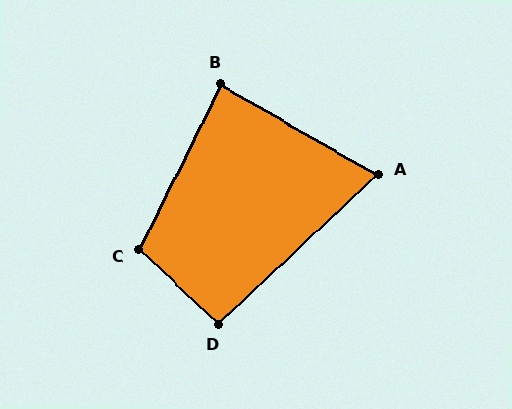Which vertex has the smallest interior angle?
A, at approximately 73 degrees.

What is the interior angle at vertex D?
Approximately 94 degrees (approximately right).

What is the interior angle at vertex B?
Approximately 86 degrees (approximately right).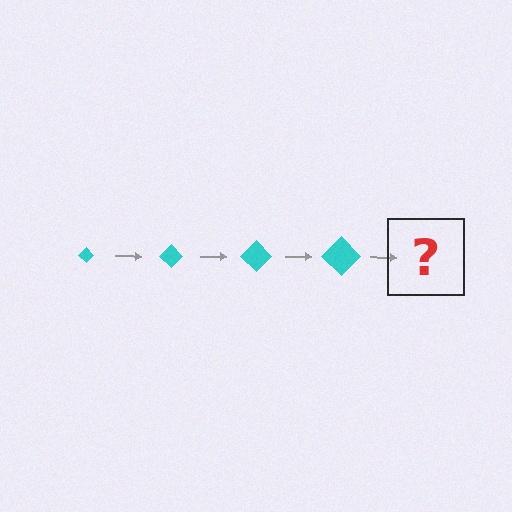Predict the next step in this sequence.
The next step is a cyan diamond, larger than the previous one.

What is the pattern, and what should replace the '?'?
The pattern is that the diamond gets progressively larger each step. The '?' should be a cyan diamond, larger than the previous one.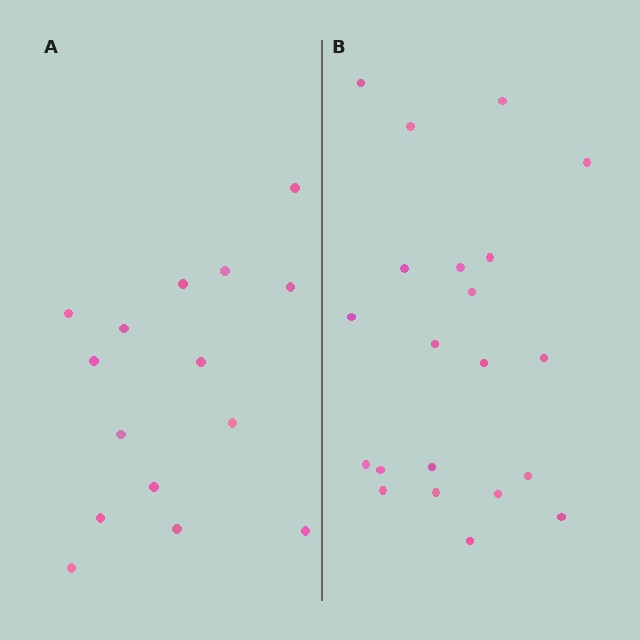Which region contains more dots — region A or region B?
Region B (the right region) has more dots.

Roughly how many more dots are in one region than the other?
Region B has about 6 more dots than region A.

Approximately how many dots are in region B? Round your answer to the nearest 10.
About 20 dots. (The exact count is 21, which rounds to 20.)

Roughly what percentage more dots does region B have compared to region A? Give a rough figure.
About 40% more.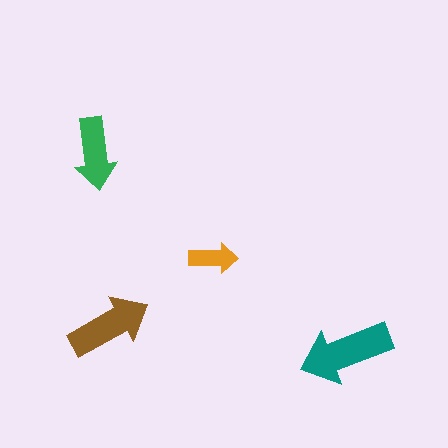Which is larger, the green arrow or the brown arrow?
The brown one.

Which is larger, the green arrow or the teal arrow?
The teal one.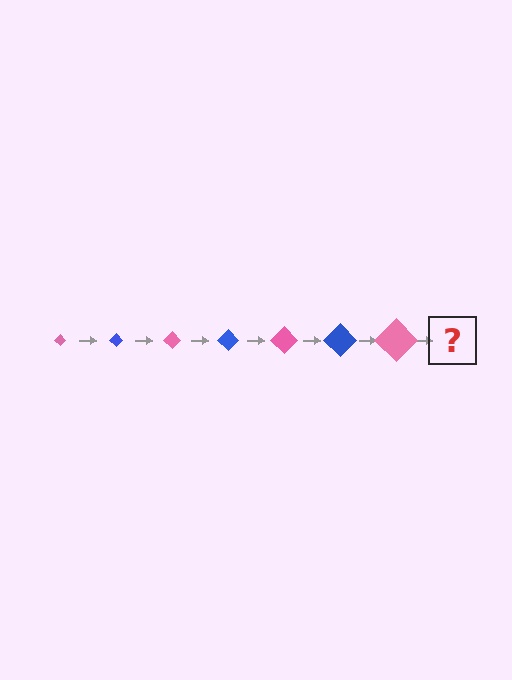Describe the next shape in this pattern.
It should be a blue diamond, larger than the previous one.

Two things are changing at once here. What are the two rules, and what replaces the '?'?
The two rules are that the diamond grows larger each step and the color cycles through pink and blue. The '?' should be a blue diamond, larger than the previous one.